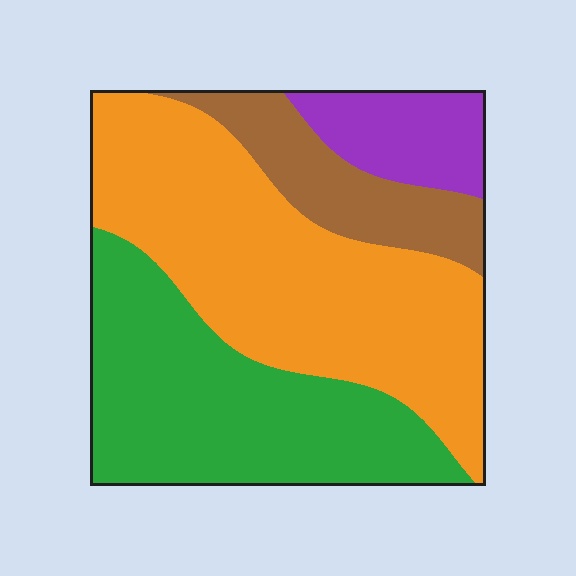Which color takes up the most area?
Orange, at roughly 45%.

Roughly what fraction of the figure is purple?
Purple takes up about one tenth (1/10) of the figure.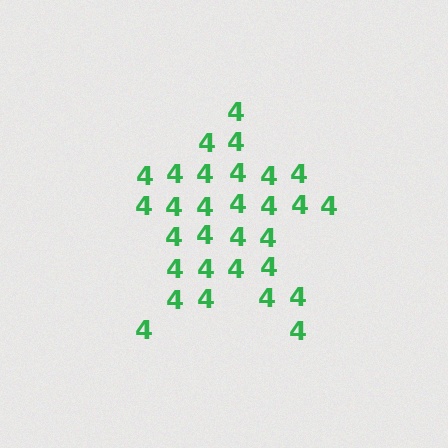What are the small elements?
The small elements are digit 4's.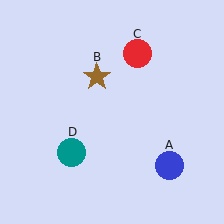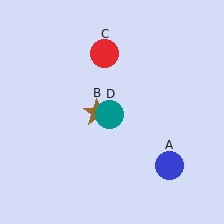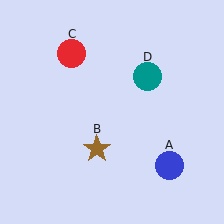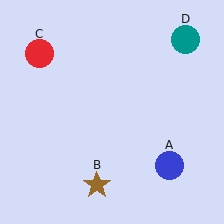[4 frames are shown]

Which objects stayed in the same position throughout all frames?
Blue circle (object A) remained stationary.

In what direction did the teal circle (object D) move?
The teal circle (object D) moved up and to the right.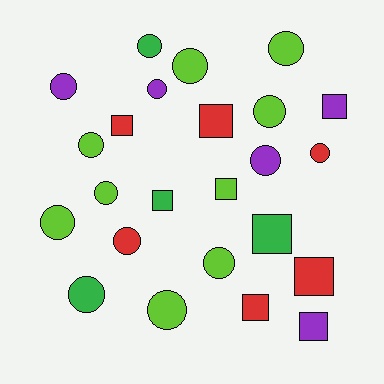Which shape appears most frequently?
Circle, with 15 objects.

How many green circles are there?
There are 2 green circles.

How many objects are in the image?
There are 24 objects.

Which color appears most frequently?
Lime, with 9 objects.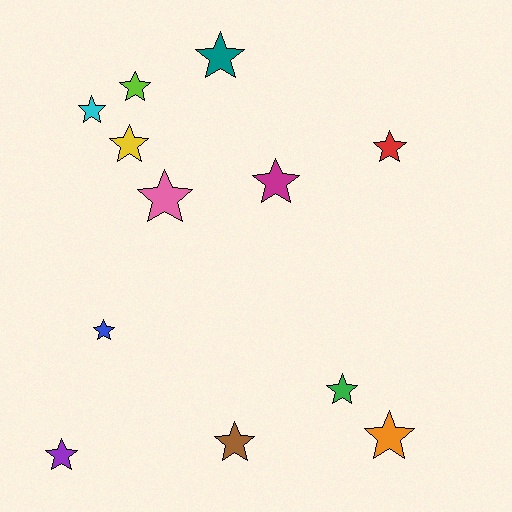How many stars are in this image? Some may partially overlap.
There are 12 stars.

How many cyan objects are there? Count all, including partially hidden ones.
There is 1 cyan object.